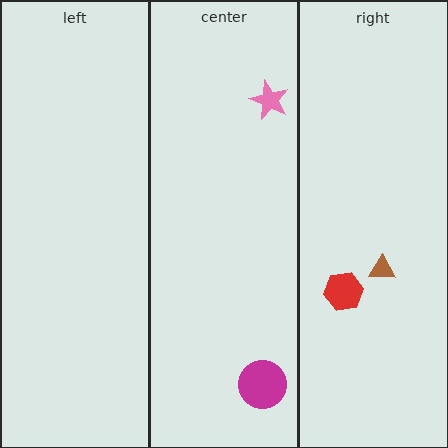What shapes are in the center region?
The pink star, the magenta circle.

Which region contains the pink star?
The center region.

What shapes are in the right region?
The brown triangle, the red hexagon.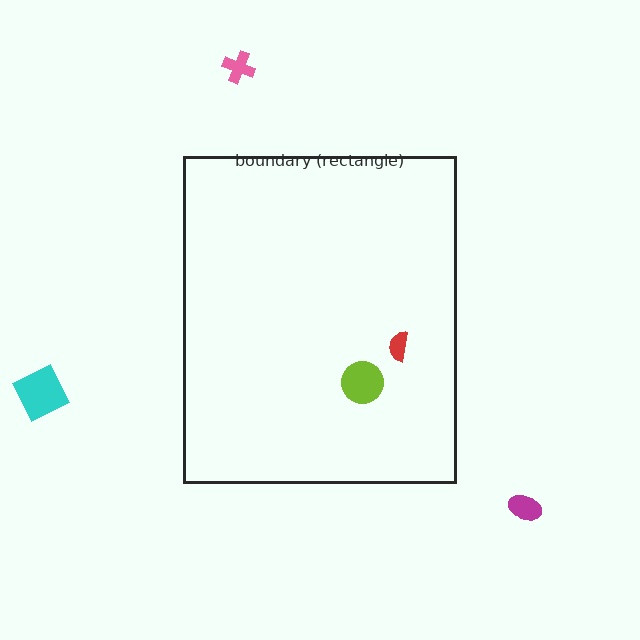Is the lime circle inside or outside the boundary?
Inside.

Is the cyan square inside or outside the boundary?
Outside.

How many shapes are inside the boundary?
2 inside, 3 outside.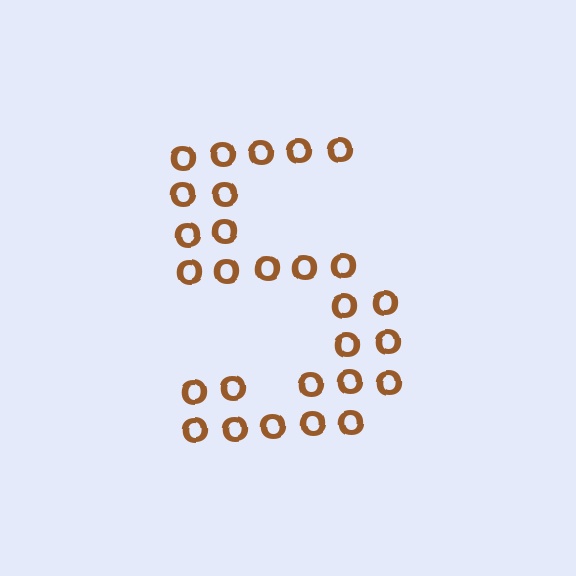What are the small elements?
The small elements are letter O's.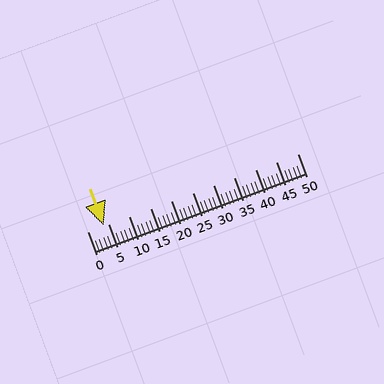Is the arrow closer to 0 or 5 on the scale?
The arrow is closer to 5.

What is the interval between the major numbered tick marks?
The major tick marks are spaced 5 units apart.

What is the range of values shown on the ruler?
The ruler shows values from 0 to 50.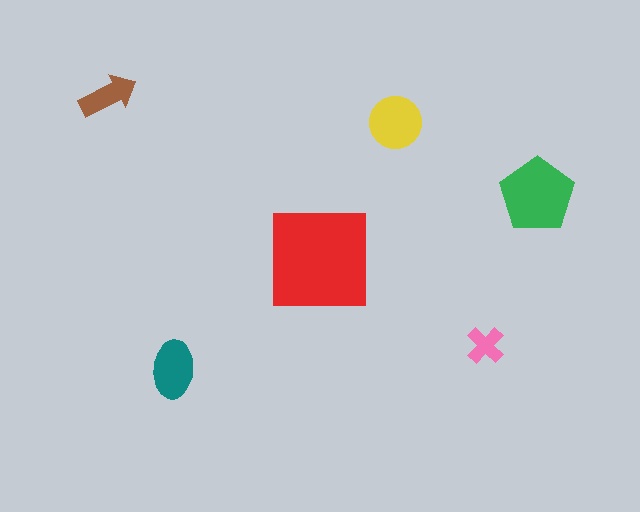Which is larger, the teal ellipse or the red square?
The red square.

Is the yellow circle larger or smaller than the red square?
Smaller.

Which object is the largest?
The red square.